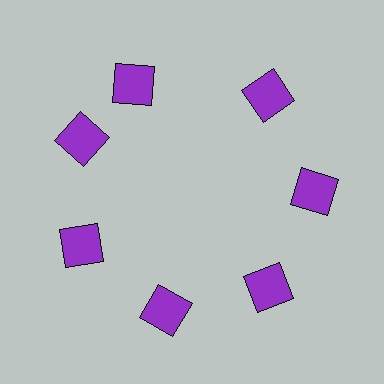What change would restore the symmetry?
The symmetry would be restored by rotating it back into even spacing with its neighbors so that all 7 squares sit at equal angles and equal distance from the center.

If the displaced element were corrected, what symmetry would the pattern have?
It would have 7-fold rotational symmetry — the pattern would map onto itself every 51 degrees.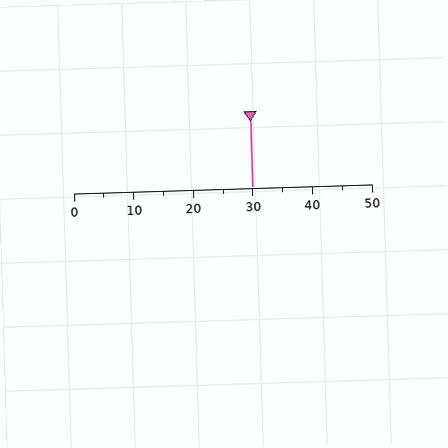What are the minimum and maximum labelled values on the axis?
The axis runs from 0 to 50.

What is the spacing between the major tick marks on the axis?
The major ticks are spaced 10 apart.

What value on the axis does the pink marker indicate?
The marker indicates approximately 30.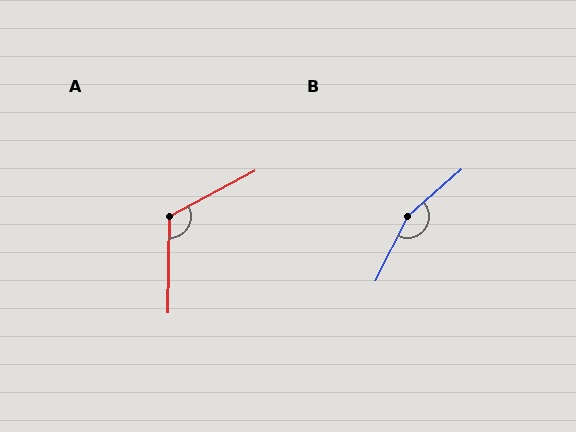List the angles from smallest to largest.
A (119°), B (158°).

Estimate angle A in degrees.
Approximately 119 degrees.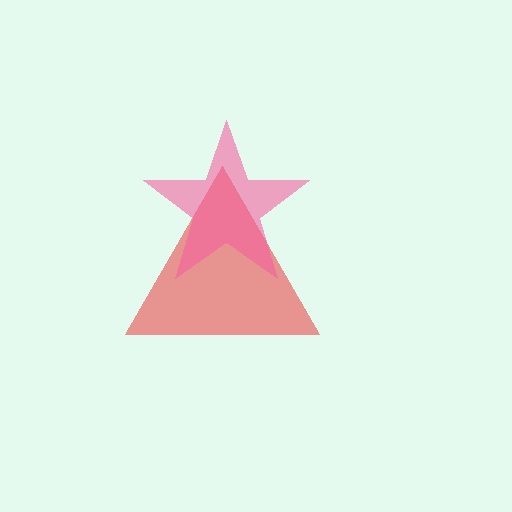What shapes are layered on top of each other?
The layered shapes are: a red triangle, a pink star.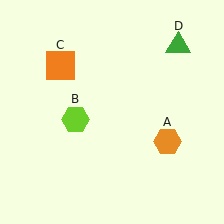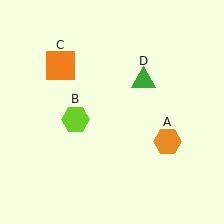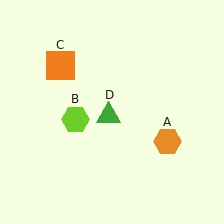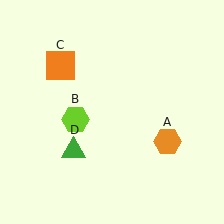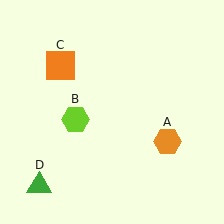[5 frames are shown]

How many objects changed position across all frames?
1 object changed position: green triangle (object D).